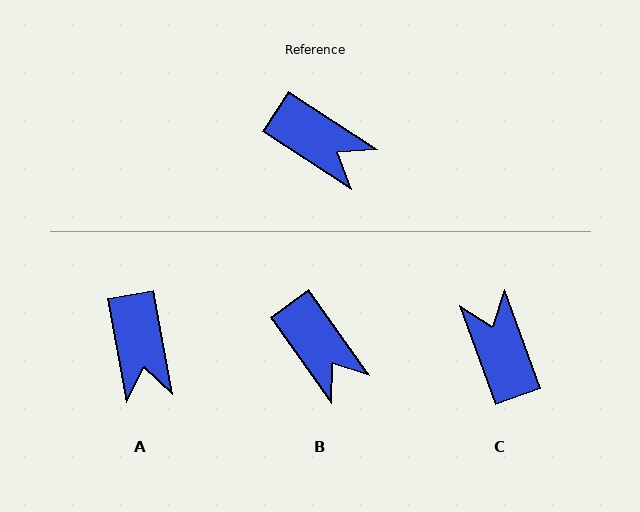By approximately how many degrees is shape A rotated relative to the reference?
Approximately 46 degrees clockwise.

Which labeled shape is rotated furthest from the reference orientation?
C, about 143 degrees away.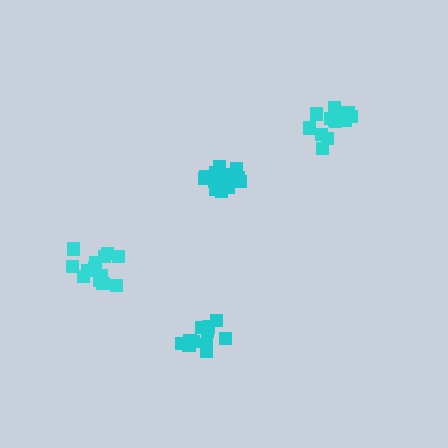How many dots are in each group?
Group 1: 15 dots, Group 2: 15 dots, Group 3: 12 dots, Group 4: 13 dots (55 total).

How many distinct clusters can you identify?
There are 4 distinct clusters.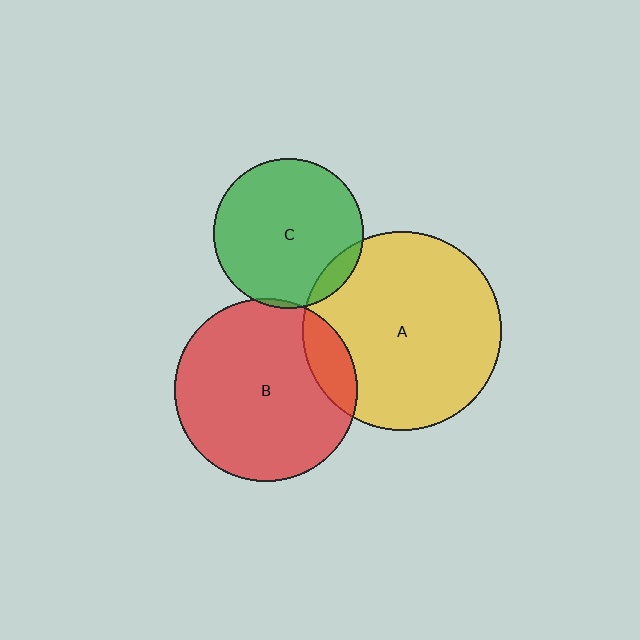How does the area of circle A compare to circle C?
Approximately 1.8 times.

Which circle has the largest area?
Circle A (yellow).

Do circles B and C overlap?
Yes.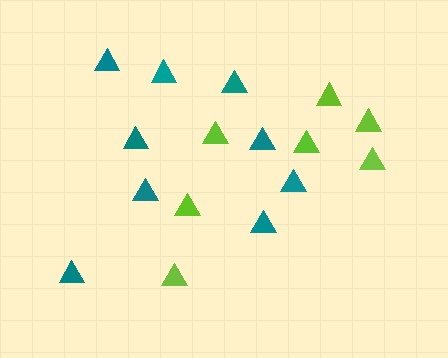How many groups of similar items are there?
There are 2 groups: one group of lime triangles (7) and one group of teal triangles (9).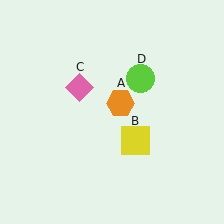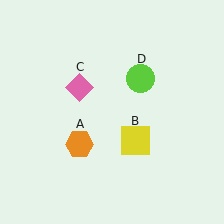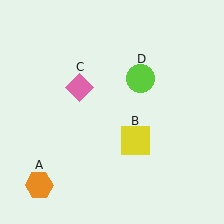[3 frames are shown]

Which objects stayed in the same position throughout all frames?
Yellow square (object B) and pink diamond (object C) and lime circle (object D) remained stationary.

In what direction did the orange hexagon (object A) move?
The orange hexagon (object A) moved down and to the left.